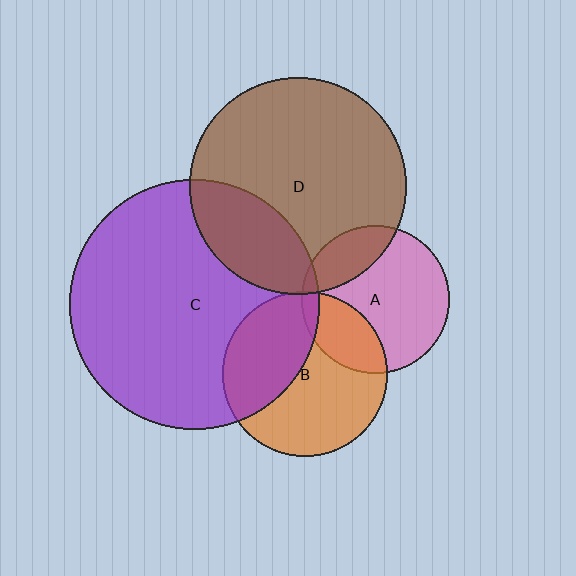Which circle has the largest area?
Circle C (purple).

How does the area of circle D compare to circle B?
Approximately 1.7 times.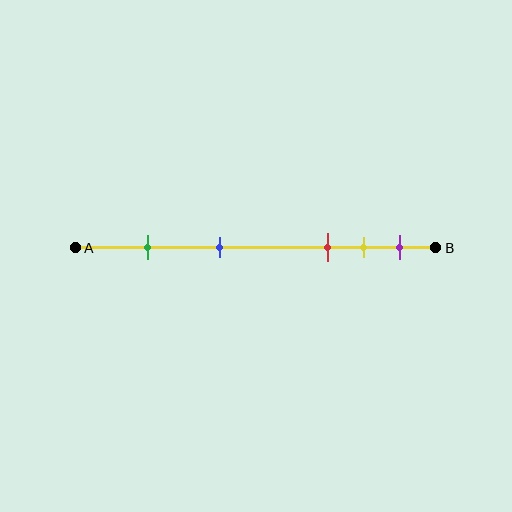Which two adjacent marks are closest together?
The yellow and purple marks are the closest adjacent pair.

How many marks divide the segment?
There are 5 marks dividing the segment.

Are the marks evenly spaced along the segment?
No, the marks are not evenly spaced.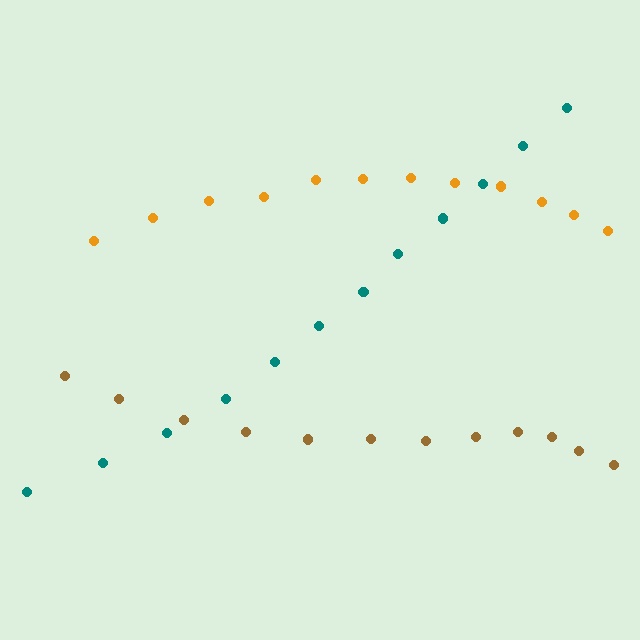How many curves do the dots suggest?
There are 3 distinct paths.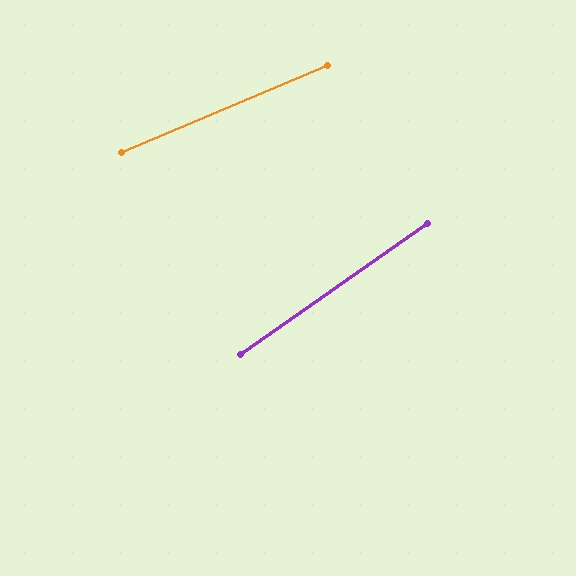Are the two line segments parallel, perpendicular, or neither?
Neither parallel nor perpendicular — they differ by about 12°.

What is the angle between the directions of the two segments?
Approximately 12 degrees.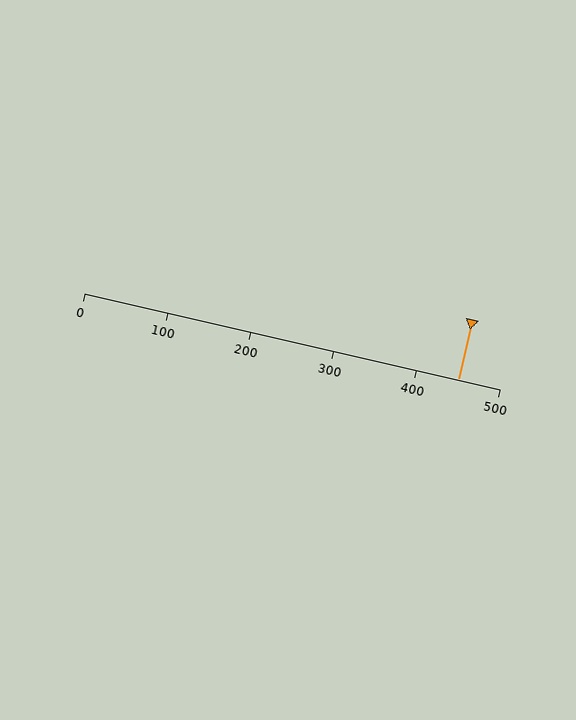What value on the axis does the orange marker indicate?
The marker indicates approximately 450.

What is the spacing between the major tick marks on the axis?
The major ticks are spaced 100 apart.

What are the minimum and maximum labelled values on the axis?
The axis runs from 0 to 500.